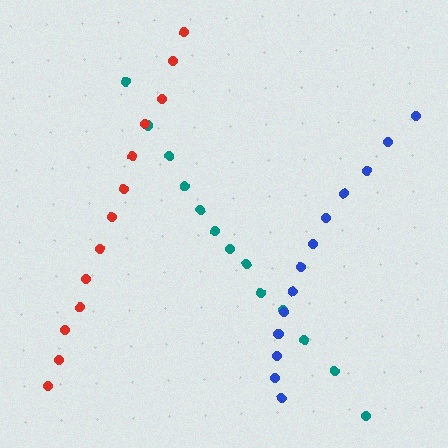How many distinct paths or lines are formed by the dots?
There are 3 distinct paths.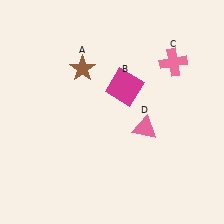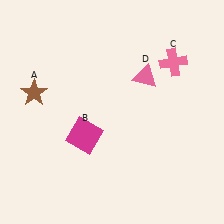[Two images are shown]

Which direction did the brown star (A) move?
The brown star (A) moved left.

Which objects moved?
The objects that moved are: the brown star (A), the magenta square (B), the pink triangle (D).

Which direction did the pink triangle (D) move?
The pink triangle (D) moved up.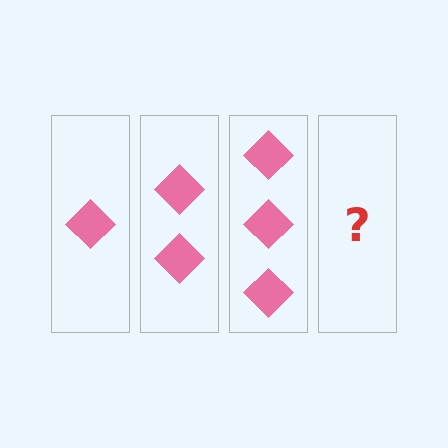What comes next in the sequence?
The next element should be 4 diamonds.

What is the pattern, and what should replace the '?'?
The pattern is that each step adds one more diamond. The '?' should be 4 diamonds.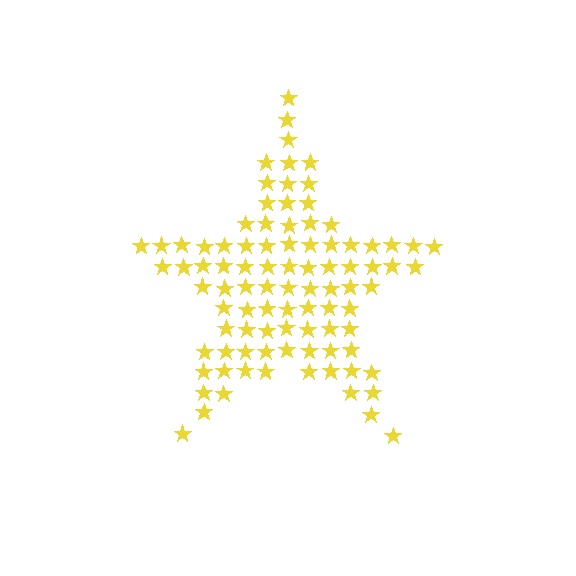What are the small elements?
The small elements are stars.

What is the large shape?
The large shape is a star.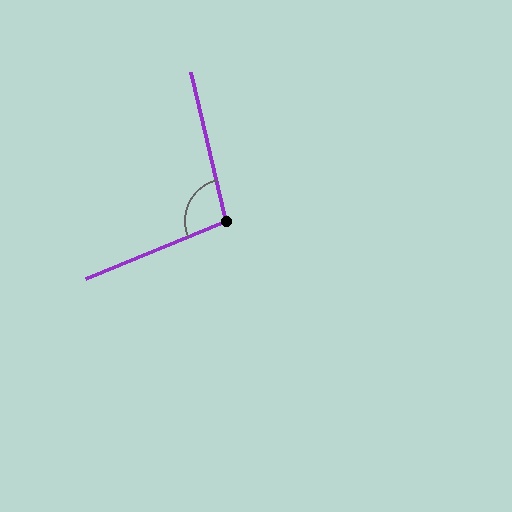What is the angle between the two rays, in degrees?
Approximately 99 degrees.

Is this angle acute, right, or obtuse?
It is obtuse.